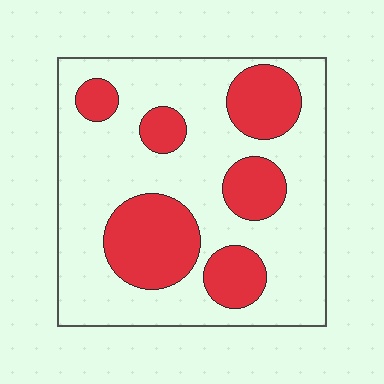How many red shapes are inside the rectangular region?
6.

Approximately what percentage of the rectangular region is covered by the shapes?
Approximately 30%.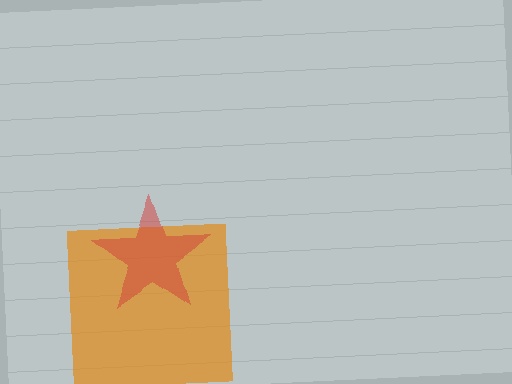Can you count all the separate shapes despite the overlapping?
Yes, there are 2 separate shapes.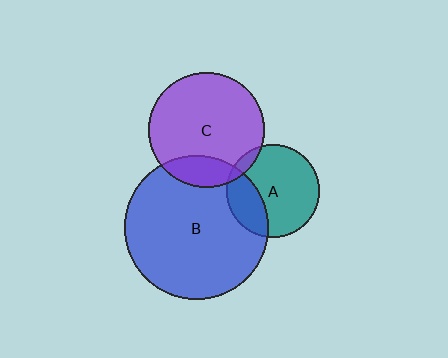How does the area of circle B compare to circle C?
Approximately 1.6 times.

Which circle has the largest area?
Circle B (blue).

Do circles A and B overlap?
Yes.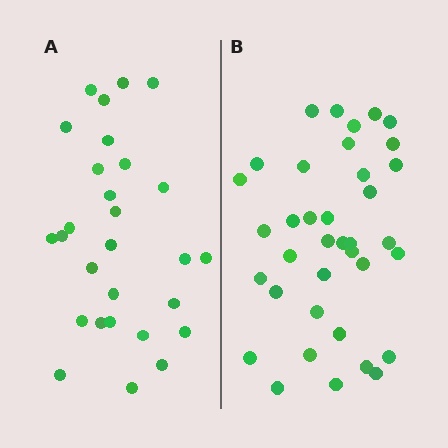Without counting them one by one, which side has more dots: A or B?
Region B (the right region) has more dots.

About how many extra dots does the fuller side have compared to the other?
Region B has roughly 8 or so more dots than region A.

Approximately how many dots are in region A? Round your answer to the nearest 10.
About 30 dots. (The exact count is 28, which rounds to 30.)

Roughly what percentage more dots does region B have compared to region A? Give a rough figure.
About 30% more.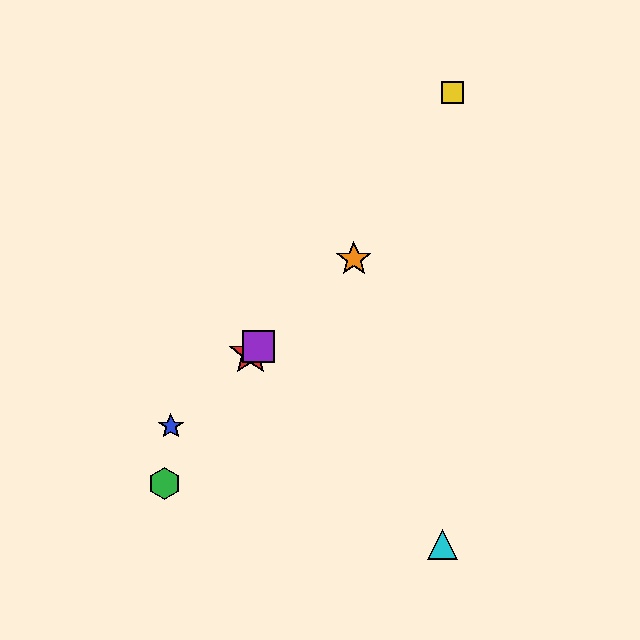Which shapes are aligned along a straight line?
The red star, the blue star, the purple square, the orange star are aligned along a straight line.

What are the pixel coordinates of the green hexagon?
The green hexagon is at (165, 483).